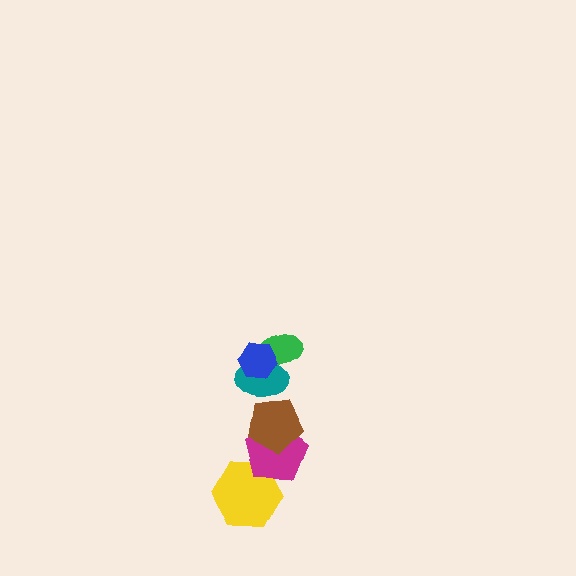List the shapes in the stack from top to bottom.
From top to bottom: the blue hexagon, the green ellipse, the teal ellipse, the brown pentagon, the magenta pentagon, the yellow hexagon.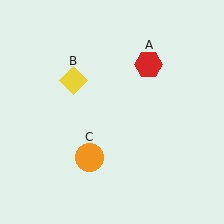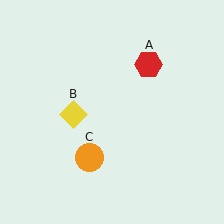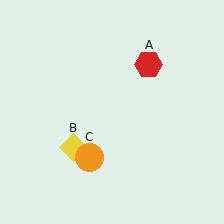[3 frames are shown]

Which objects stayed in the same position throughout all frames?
Red hexagon (object A) and orange circle (object C) remained stationary.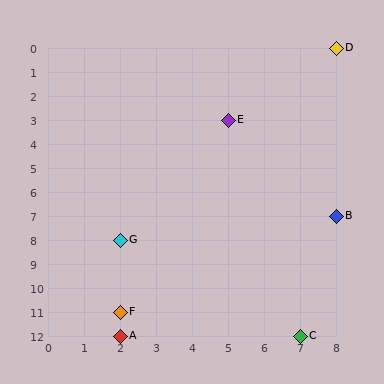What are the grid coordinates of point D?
Point D is at grid coordinates (8, 0).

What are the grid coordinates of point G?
Point G is at grid coordinates (2, 8).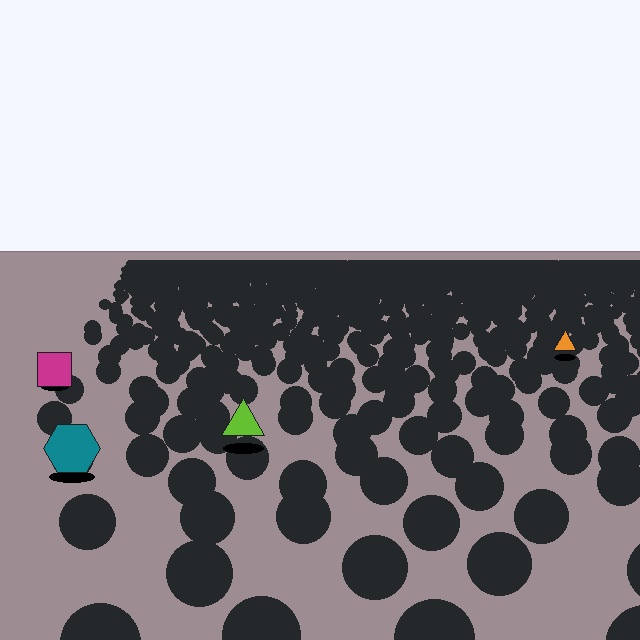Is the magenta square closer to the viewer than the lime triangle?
No. The lime triangle is closer — you can tell from the texture gradient: the ground texture is coarser near it.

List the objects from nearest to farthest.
From nearest to farthest: the teal hexagon, the lime triangle, the magenta square, the orange triangle.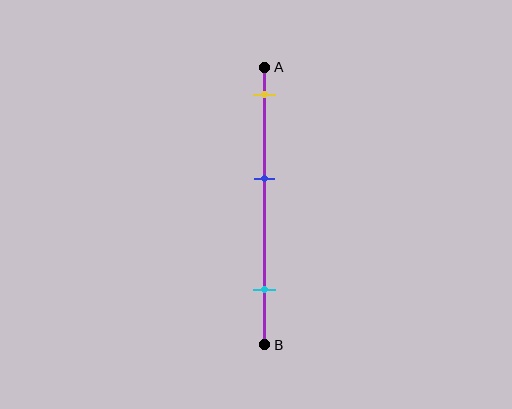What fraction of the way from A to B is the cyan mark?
The cyan mark is approximately 80% (0.8) of the way from A to B.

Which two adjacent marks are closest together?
The yellow and blue marks are the closest adjacent pair.